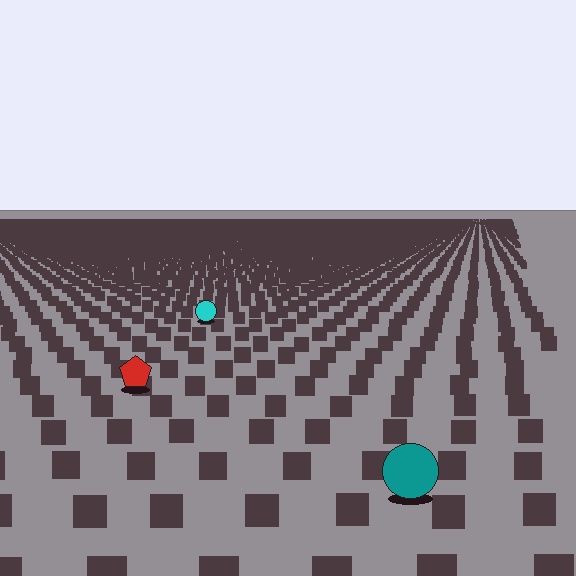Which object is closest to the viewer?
The teal circle is closest. The texture marks near it are larger and more spread out.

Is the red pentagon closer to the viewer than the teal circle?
No. The teal circle is closer — you can tell from the texture gradient: the ground texture is coarser near it.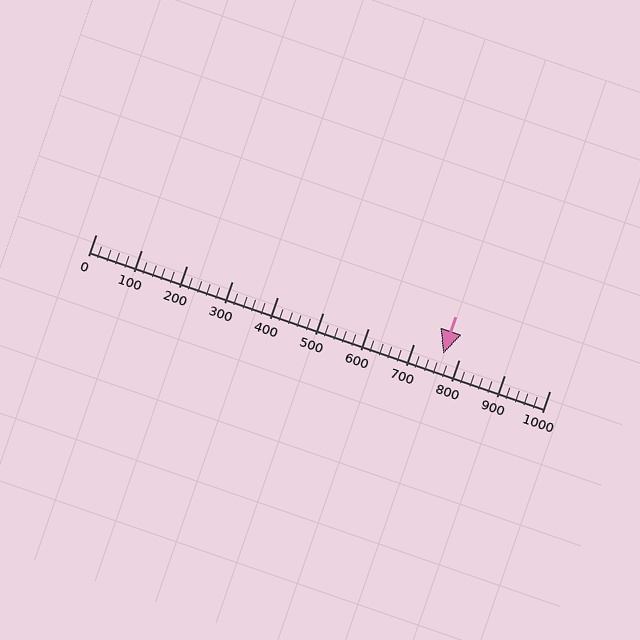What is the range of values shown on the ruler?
The ruler shows values from 0 to 1000.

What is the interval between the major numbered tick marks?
The major tick marks are spaced 100 units apart.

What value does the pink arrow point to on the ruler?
The pink arrow points to approximately 765.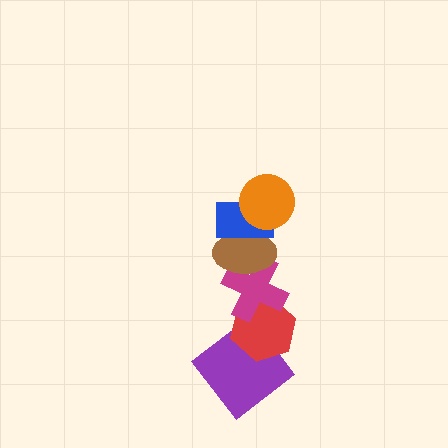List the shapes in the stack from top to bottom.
From top to bottom: the orange circle, the blue rectangle, the brown ellipse, the magenta cross, the red hexagon, the purple diamond.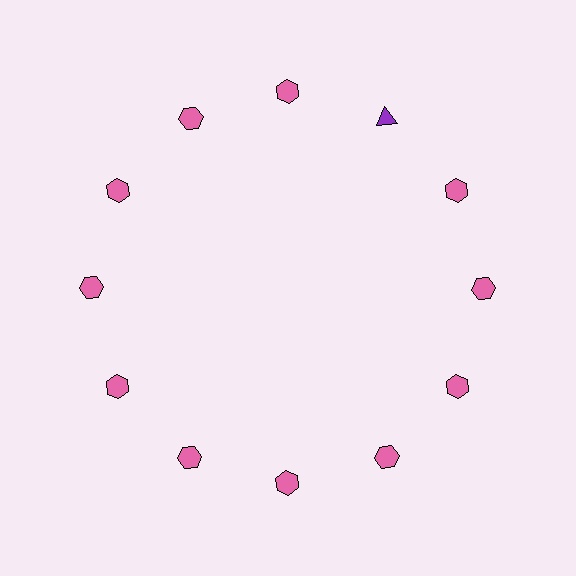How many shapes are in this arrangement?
There are 12 shapes arranged in a ring pattern.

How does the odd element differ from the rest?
It differs in both color (purple instead of pink) and shape (triangle instead of hexagon).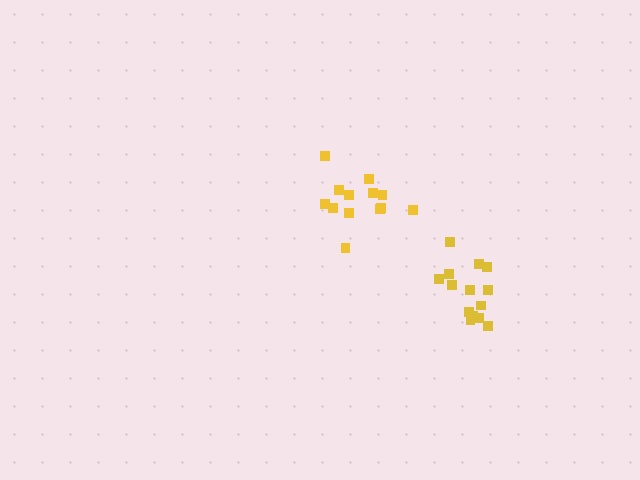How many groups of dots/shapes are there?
There are 2 groups.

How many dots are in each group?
Group 1: 13 dots, Group 2: 14 dots (27 total).